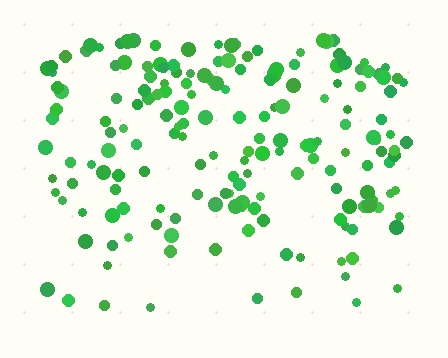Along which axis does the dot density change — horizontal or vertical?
Vertical.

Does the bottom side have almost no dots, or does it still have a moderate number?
Still a moderate number, just noticeably fewer than the top.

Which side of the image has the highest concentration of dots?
The top.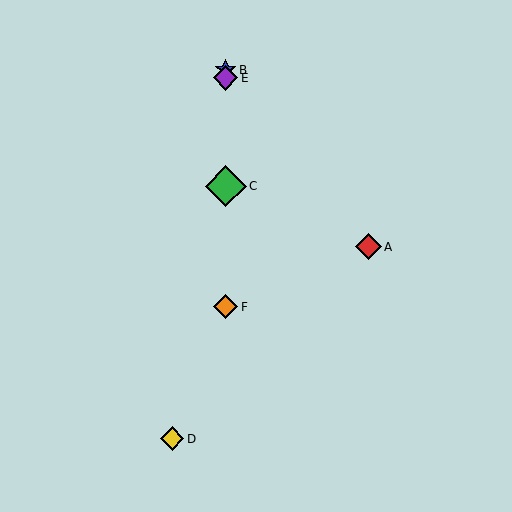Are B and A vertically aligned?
No, B is at x≈226 and A is at x≈368.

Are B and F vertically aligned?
Yes, both are at x≈226.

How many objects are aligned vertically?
4 objects (B, C, E, F) are aligned vertically.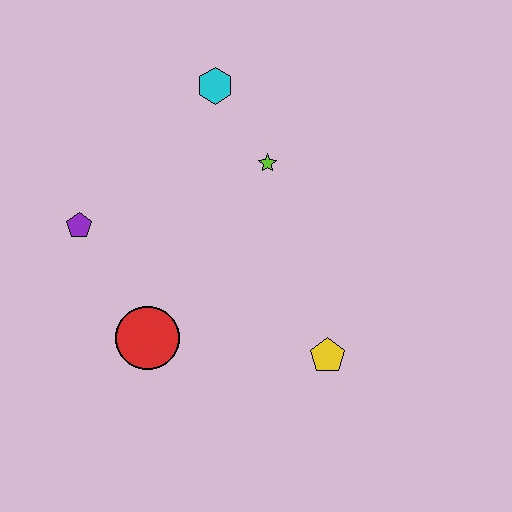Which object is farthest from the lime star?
The red circle is farthest from the lime star.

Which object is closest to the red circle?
The purple pentagon is closest to the red circle.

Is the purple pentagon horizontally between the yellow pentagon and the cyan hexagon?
No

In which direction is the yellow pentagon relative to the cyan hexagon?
The yellow pentagon is below the cyan hexagon.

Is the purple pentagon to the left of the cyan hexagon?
Yes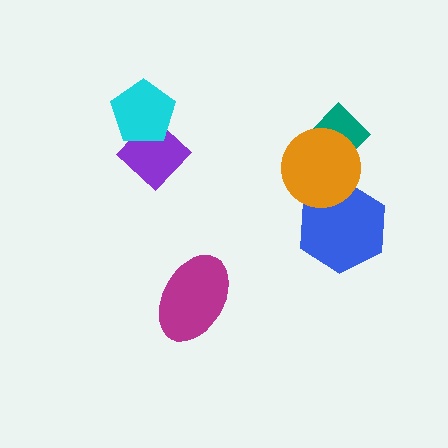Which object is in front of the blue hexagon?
The orange circle is in front of the blue hexagon.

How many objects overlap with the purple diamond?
1 object overlaps with the purple diamond.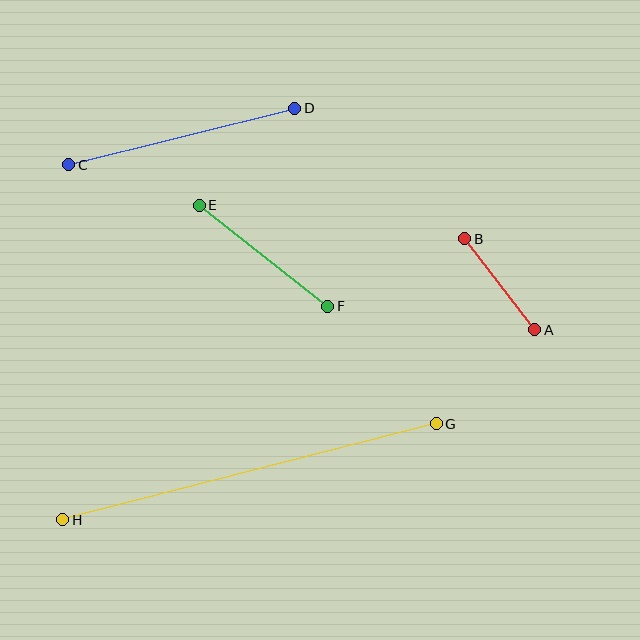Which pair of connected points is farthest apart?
Points G and H are farthest apart.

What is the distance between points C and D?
The distance is approximately 233 pixels.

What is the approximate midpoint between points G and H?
The midpoint is at approximately (249, 472) pixels.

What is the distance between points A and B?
The distance is approximately 115 pixels.